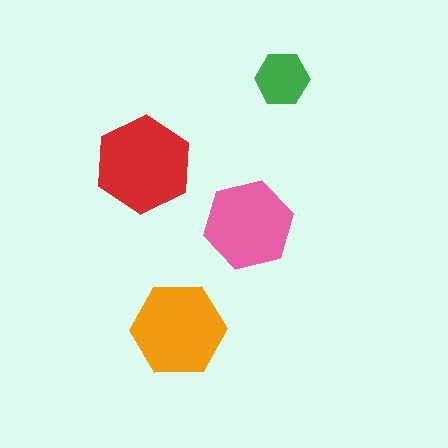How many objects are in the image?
There are 4 objects in the image.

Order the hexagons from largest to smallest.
the red one, the orange one, the pink one, the green one.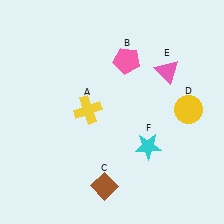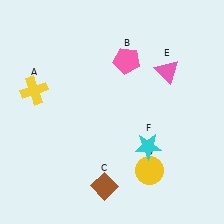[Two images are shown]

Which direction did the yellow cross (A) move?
The yellow cross (A) moved left.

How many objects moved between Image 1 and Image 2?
2 objects moved between the two images.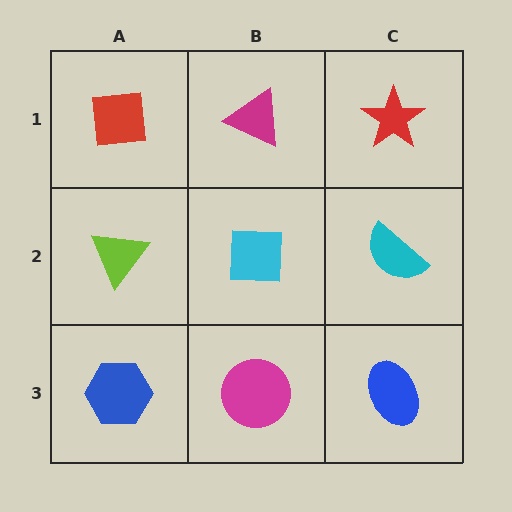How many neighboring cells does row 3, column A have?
2.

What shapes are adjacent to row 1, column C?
A cyan semicircle (row 2, column C), a magenta triangle (row 1, column B).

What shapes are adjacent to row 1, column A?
A lime triangle (row 2, column A), a magenta triangle (row 1, column B).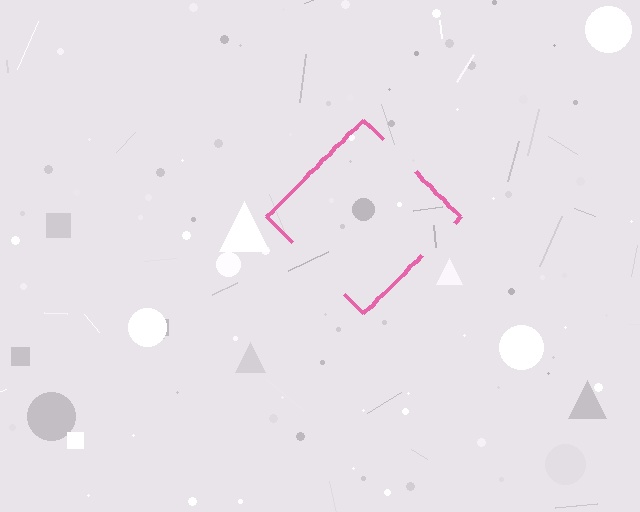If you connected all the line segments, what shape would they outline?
They would outline a diamond.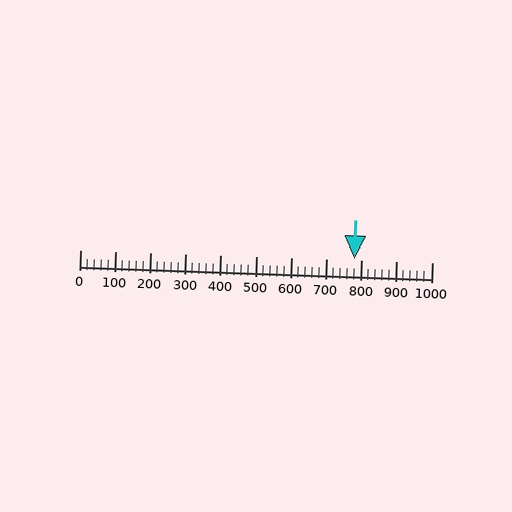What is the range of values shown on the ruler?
The ruler shows values from 0 to 1000.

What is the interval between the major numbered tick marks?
The major tick marks are spaced 100 units apart.